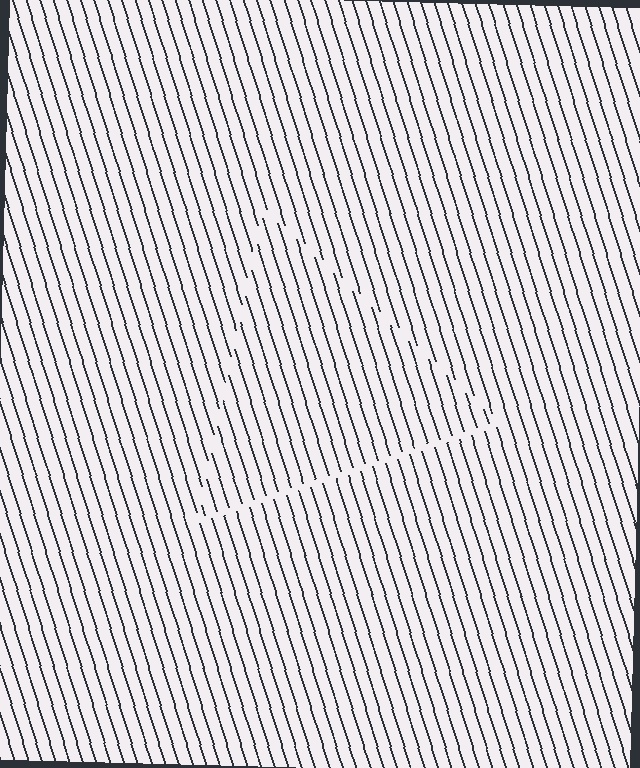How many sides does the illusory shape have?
3 sides — the line-ends trace a triangle.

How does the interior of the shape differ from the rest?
The interior of the shape contains the same grating, shifted by half a period — the contour is defined by the phase discontinuity where line-ends from the inner and outer gratings abut.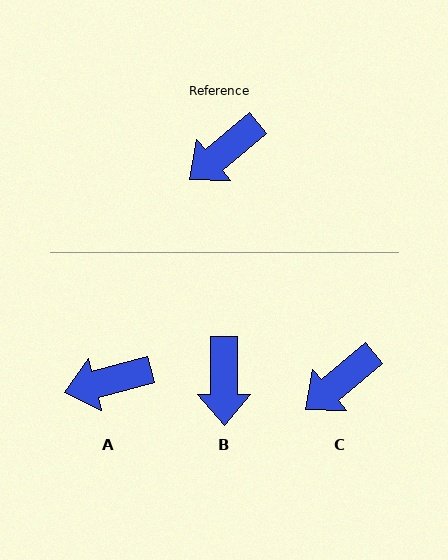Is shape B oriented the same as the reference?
No, it is off by about 51 degrees.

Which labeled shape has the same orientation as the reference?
C.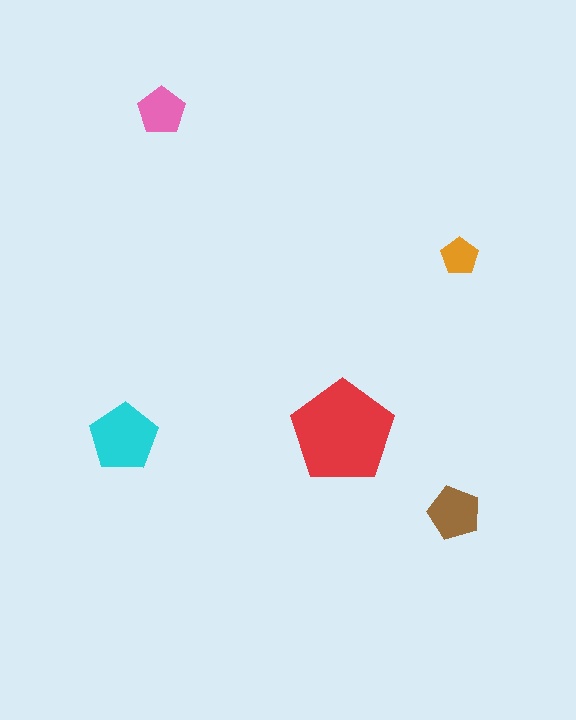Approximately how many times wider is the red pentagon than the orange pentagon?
About 2.5 times wider.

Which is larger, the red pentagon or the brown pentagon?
The red one.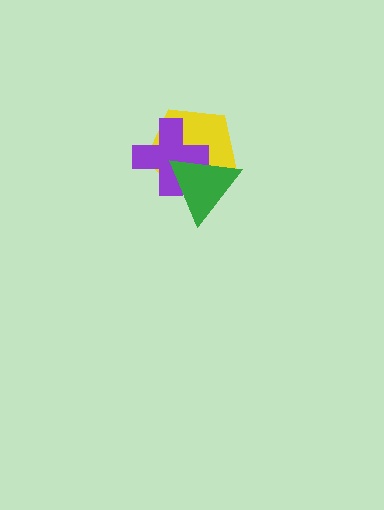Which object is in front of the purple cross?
The green triangle is in front of the purple cross.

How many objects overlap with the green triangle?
2 objects overlap with the green triangle.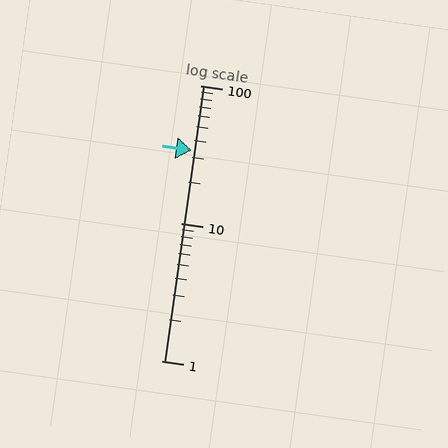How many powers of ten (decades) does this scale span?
The scale spans 2 decades, from 1 to 100.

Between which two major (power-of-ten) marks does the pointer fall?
The pointer is between 10 and 100.